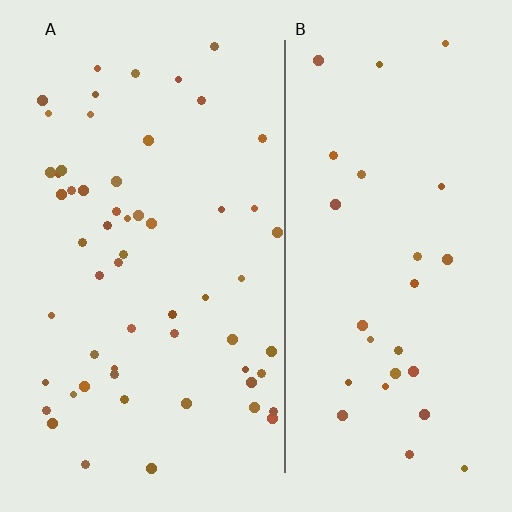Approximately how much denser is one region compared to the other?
Approximately 2.0× — region A over region B.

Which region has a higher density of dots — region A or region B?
A (the left).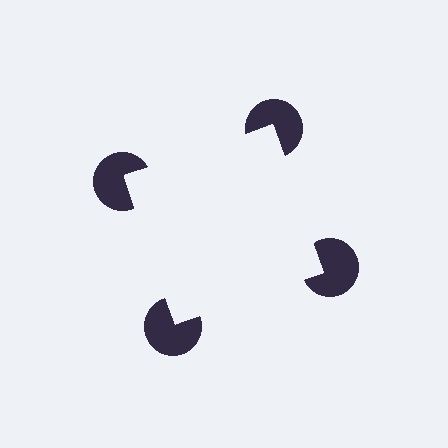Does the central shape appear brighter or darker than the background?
It typically appears slightly brighter than the background, even though no actual brightness change is drawn.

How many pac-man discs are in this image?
There are 4 — one at each vertex of the illusory square.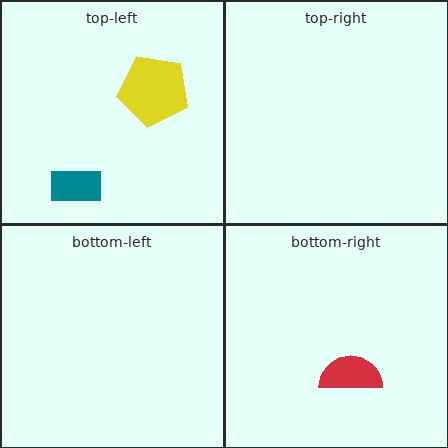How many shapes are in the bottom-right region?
1.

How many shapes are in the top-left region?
2.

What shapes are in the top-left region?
The yellow pentagon, the teal rectangle.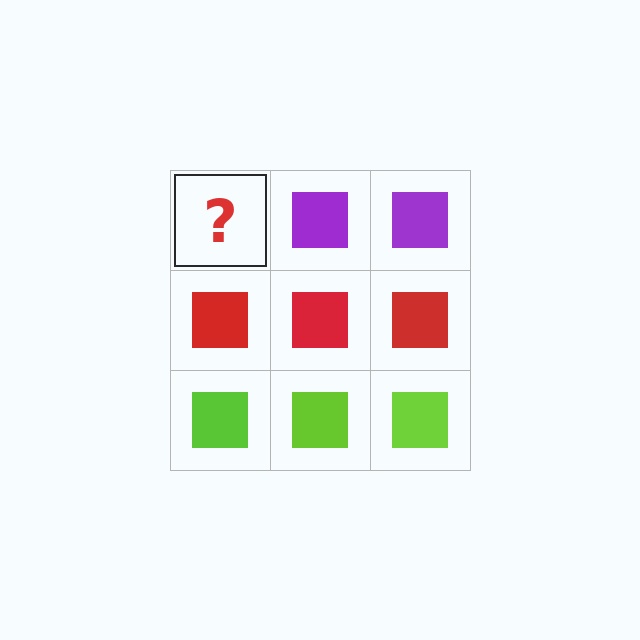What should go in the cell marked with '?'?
The missing cell should contain a purple square.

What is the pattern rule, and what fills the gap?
The rule is that each row has a consistent color. The gap should be filled with a purple square.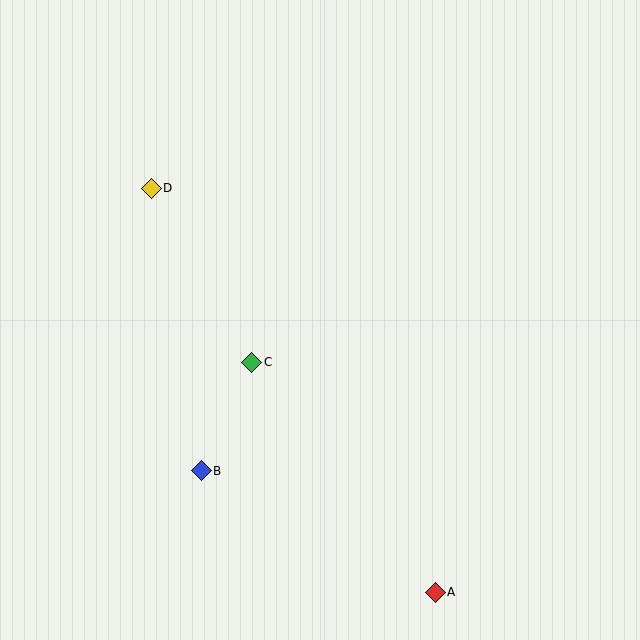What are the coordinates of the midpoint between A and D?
The midpoint between A and D is at (293, 390).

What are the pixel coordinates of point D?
Point D is at (151, 188).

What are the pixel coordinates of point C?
Point C is at (252, 362).